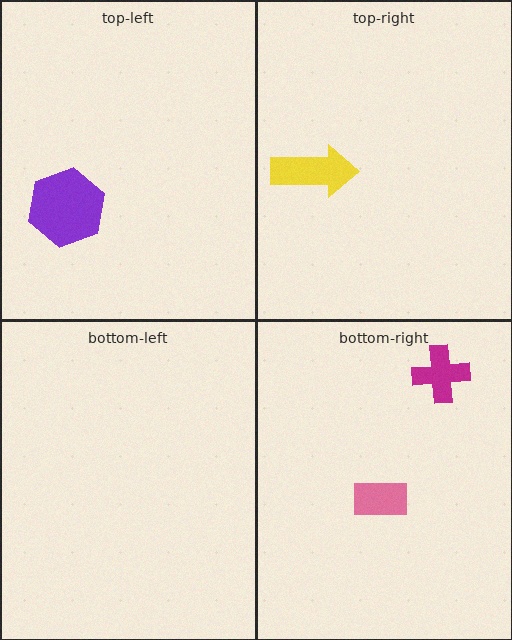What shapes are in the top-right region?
The yellow arrow.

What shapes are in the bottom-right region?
The pink rectangle, the magenta cross.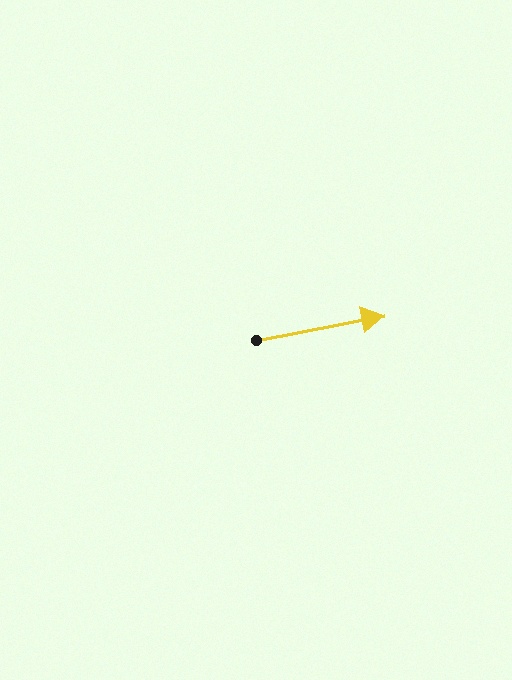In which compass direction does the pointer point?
East.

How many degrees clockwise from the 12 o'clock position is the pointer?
Approximately 79 degrees.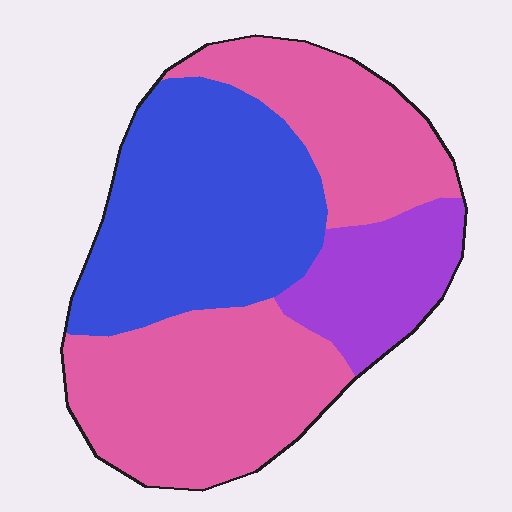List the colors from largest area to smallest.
From largest to smallest: pink, blue, purple.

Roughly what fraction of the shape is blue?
Blue takes up between a third and a half of the shape.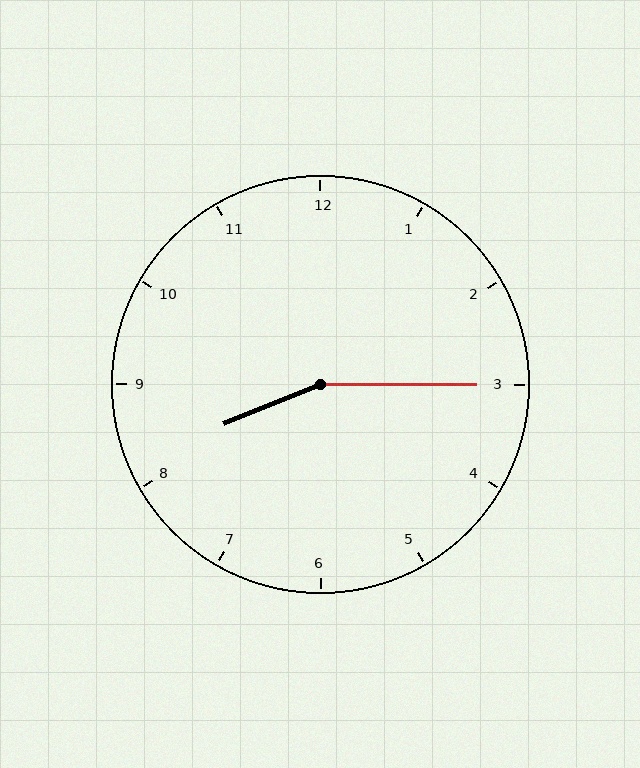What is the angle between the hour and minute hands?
Approximately 158 degrees.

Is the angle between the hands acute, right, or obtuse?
It is obtuse.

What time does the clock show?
8:15.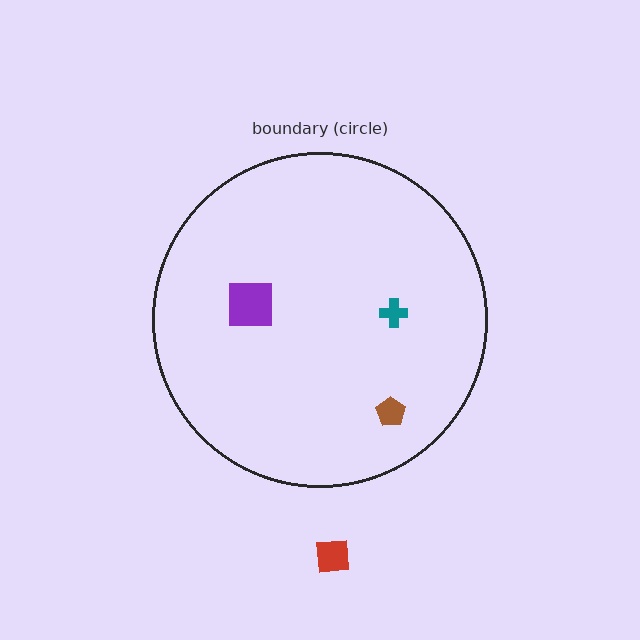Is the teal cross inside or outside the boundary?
Inside.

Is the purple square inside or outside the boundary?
Inside.